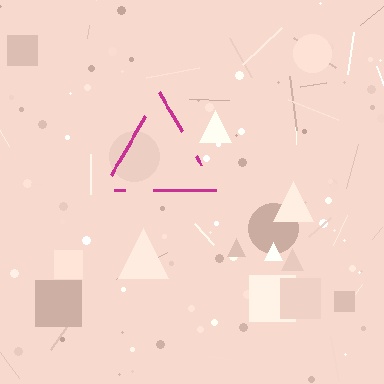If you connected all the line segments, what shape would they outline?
They would outline a triangle.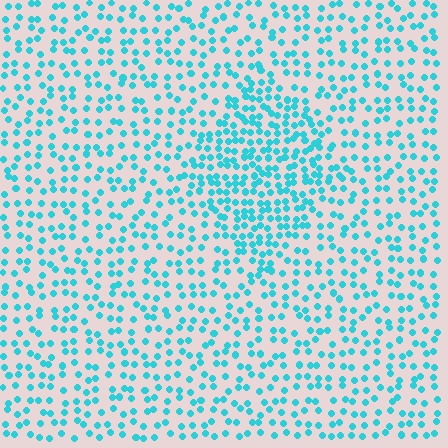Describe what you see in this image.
The image contains small cyan elements arranged at two different densities. A diamond-shaped region is visible where the elements are more densely packed than the surrounding area.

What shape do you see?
I see a diamond.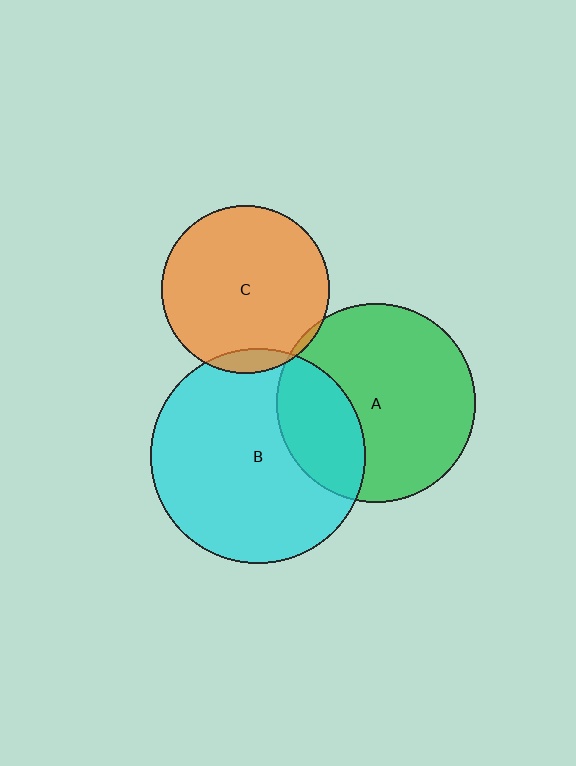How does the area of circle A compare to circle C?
Approximately 1.4 times.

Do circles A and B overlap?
Yes.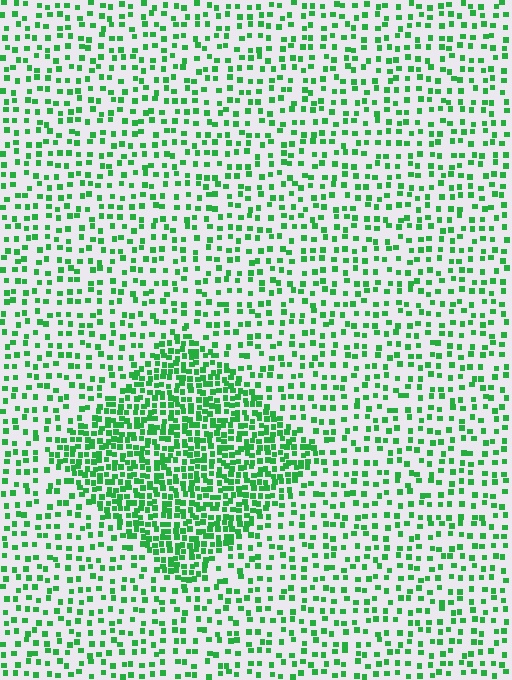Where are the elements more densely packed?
The elements are more densely packed inside the diamond boundary.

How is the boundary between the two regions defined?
The boundary is defined by a change in element density (approximately 2.3x ratio). All elements are the same color, size, and shape.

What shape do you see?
I see a diamond.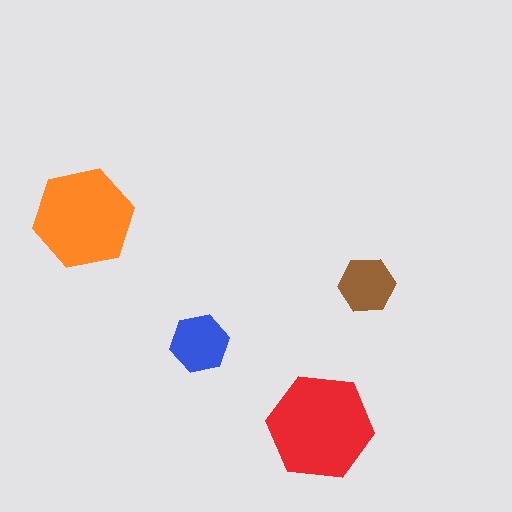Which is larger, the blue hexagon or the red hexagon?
The red one.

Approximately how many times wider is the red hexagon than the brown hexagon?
About 2 times wider.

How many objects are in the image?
There are 4 objects in the image.